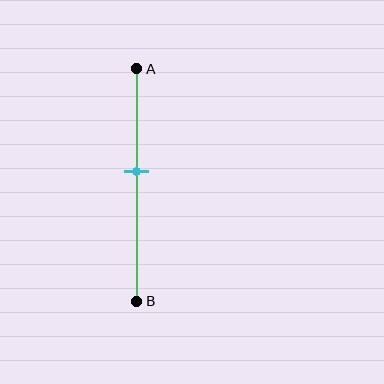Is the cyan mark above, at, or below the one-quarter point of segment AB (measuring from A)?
The cyan mark is below the one-quarter point of segment AB.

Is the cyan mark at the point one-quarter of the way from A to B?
No, the mark is at about 45% from A, not at the 25% one-quarter point.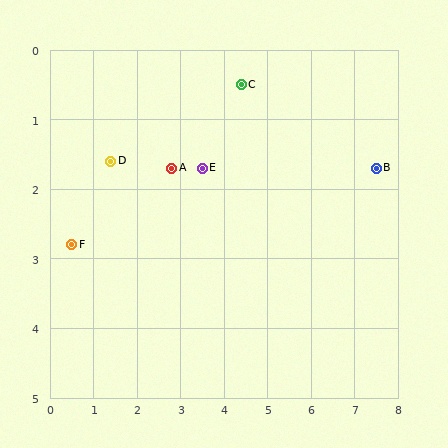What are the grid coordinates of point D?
Point D is at approximately (1.4, 1.6).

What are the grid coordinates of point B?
Point B is at approximately (7.5, 1.7).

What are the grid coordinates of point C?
Point C is at approximately (4.4, 0.5).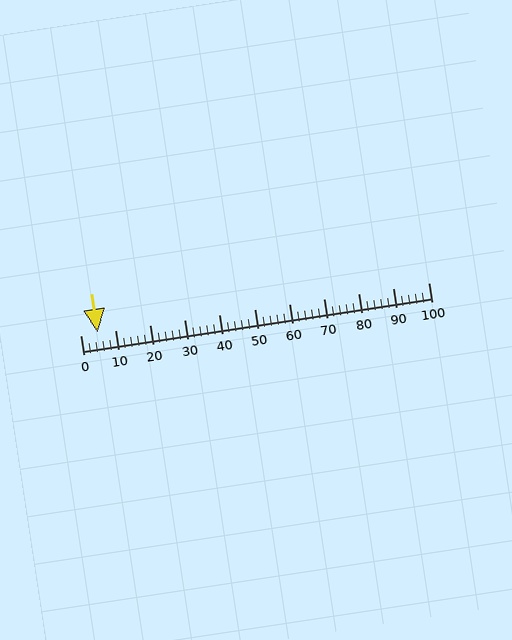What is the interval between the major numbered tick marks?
The major tick marks are spaced 10 units apart.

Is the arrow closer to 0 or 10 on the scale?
The arrow is closer to 0.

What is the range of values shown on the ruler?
The ruler shows values from 0 to 100.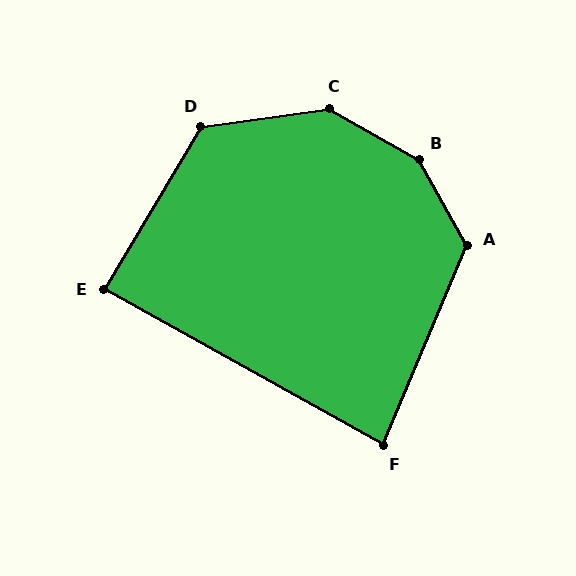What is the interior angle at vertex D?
Approximately 128 degrees (obtuse).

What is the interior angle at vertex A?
Approximately 128 degrees (obtuse).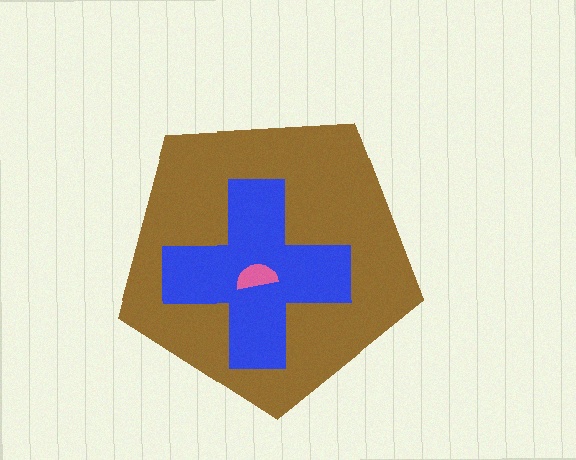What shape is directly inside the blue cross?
The pink semicircle.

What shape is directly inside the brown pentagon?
The blue cross.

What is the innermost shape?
The pink semicircle.